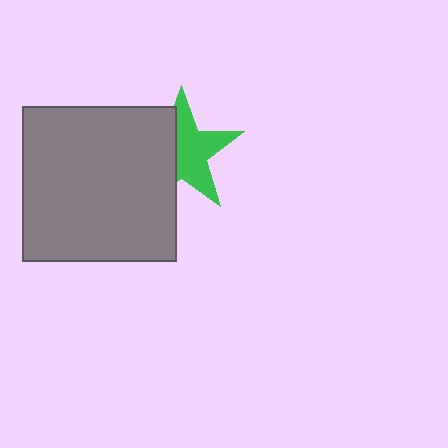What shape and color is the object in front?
The object in front is a gray square.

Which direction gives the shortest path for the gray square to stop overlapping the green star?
Moving left gives the shortest separation.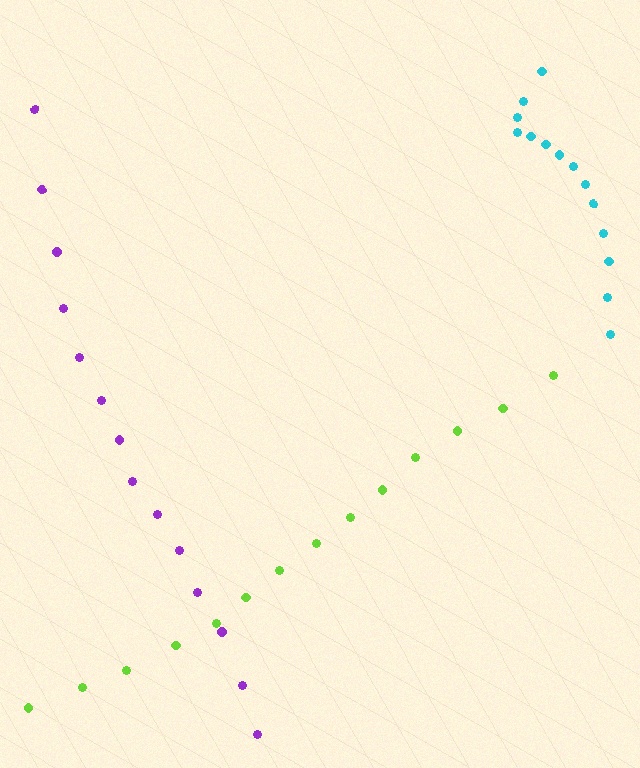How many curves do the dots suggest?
There are 3 distinct paths.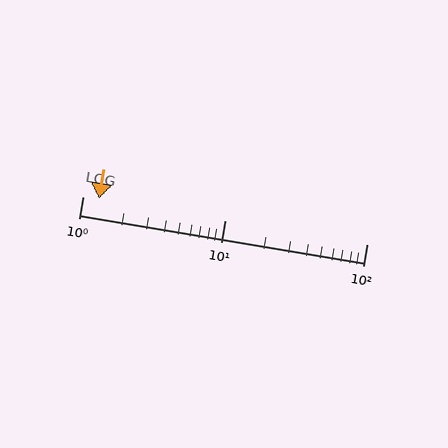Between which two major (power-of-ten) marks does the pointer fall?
The pointer is between 1 and 10.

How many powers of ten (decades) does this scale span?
The scale spans 2 decades, from 1 to 100.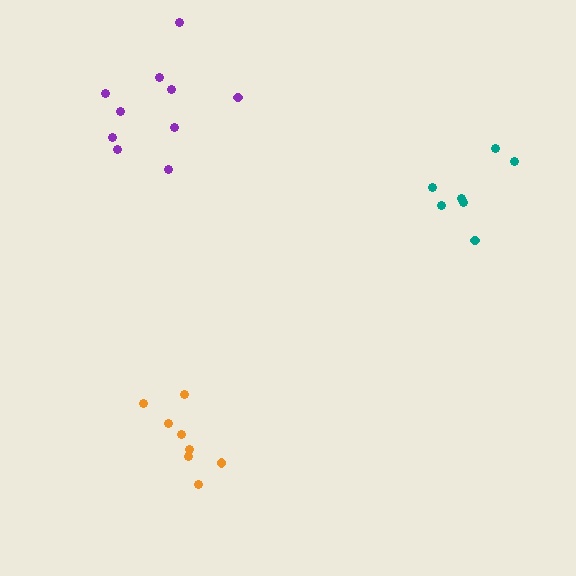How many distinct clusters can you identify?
There are 3 distinct clusters.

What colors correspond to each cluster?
The clusters are colored: teal, purple, orange.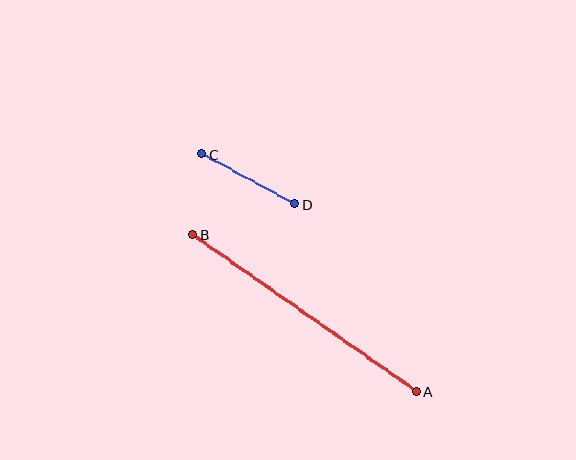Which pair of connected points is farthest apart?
Points A and B are farthest apart.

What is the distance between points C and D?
The distance is approximately 106 pixels.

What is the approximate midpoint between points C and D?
The midpoint is at approximately (248, 179) pixels.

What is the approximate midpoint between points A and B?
The midpoint is at approximately (304, 313) pixels.